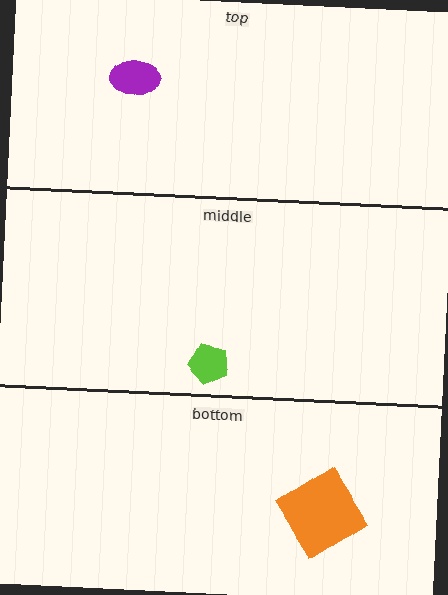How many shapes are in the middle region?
1.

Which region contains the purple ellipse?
The top region.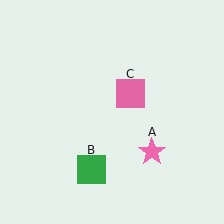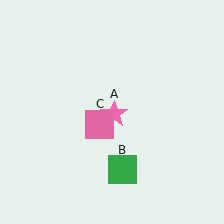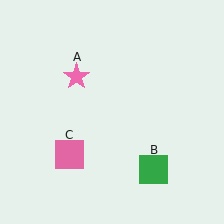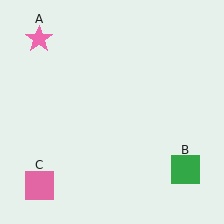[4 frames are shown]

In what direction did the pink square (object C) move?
The pink square (object C) moved down and to the left.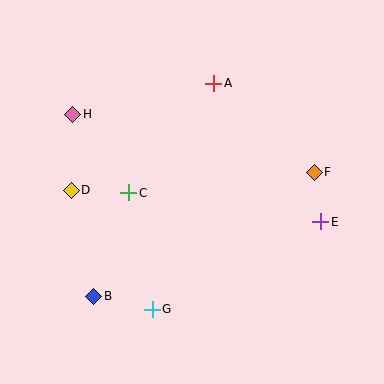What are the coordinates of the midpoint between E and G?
The midpoint between E and G is at (236, 266).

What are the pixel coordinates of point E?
Point E is at (321, 222).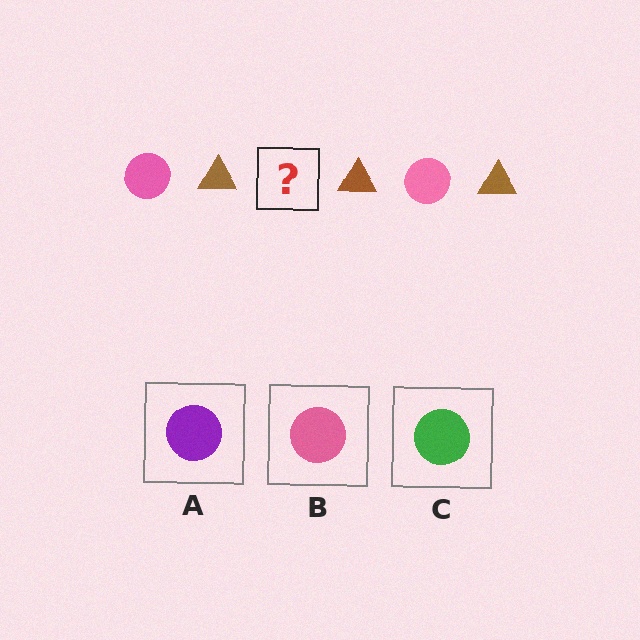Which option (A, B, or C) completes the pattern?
B.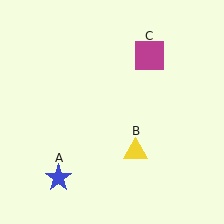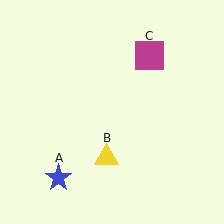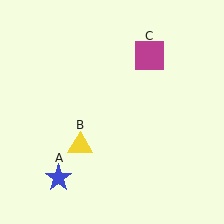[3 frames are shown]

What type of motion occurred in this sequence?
The yellow triangle (object B) rotated clockwise around the center of the scene.